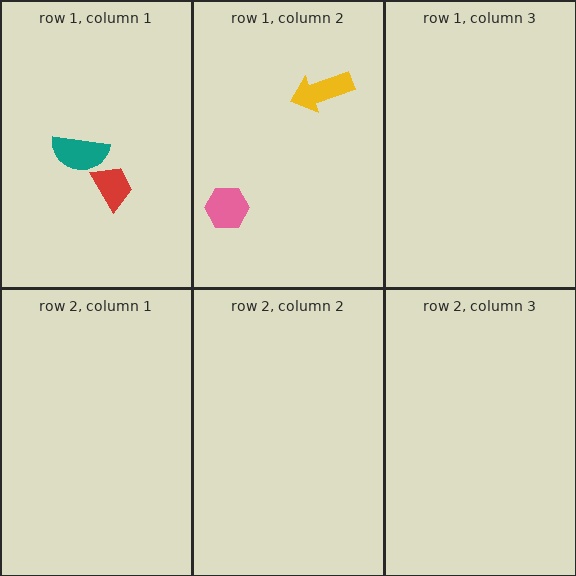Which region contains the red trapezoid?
The row 1, column 1 region.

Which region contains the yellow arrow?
The row 1, column 2 region.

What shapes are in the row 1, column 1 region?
The teal semicircle, the red trapezoid.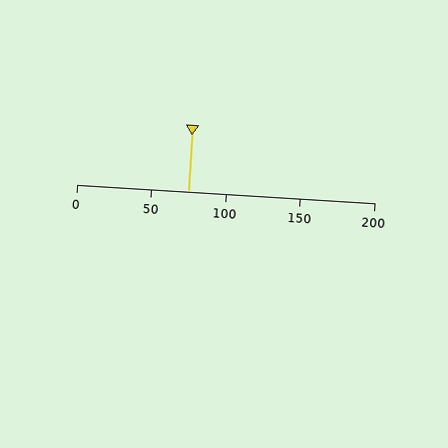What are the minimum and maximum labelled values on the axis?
The axis runs from 0 to 200.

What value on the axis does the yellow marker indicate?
The marker indicates approximately 75.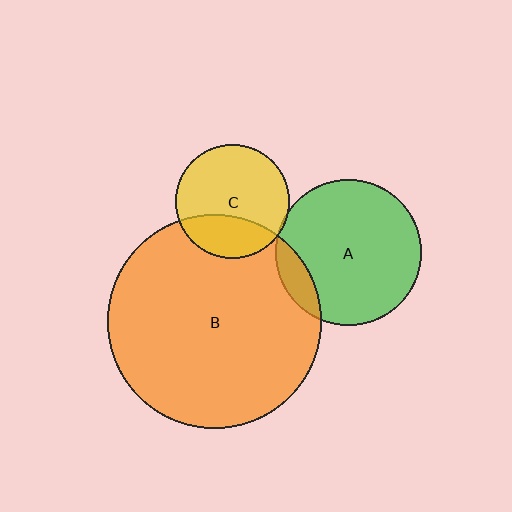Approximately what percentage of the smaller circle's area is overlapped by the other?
Approximately 10%.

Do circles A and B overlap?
Yes.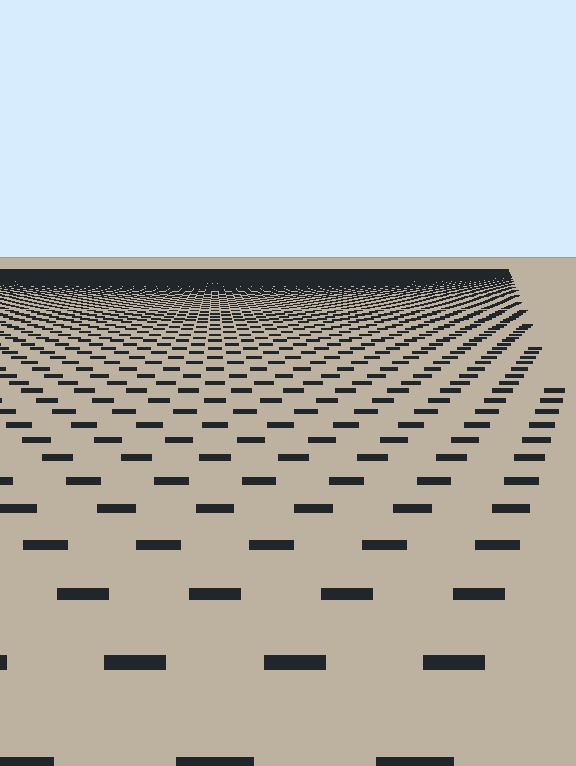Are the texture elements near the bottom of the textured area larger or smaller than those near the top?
Larger. Near the bottom, elements are closer to the viewer and appear at a bigger on-screen size.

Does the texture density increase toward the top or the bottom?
Density increases toward the top.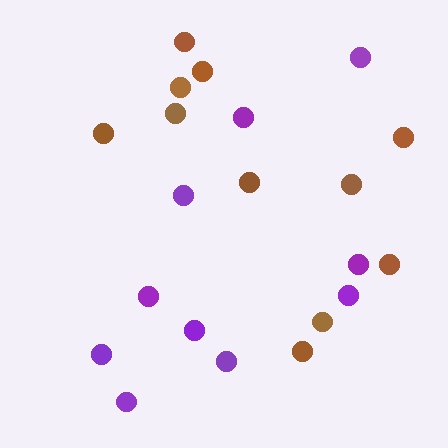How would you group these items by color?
There are 2 groups: one group of purple circles (10) and one group of brown circles (11).